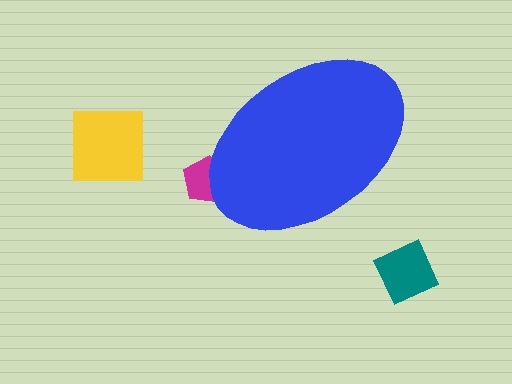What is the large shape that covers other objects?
A blue ellipse.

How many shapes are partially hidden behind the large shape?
1 shape is partially hidden.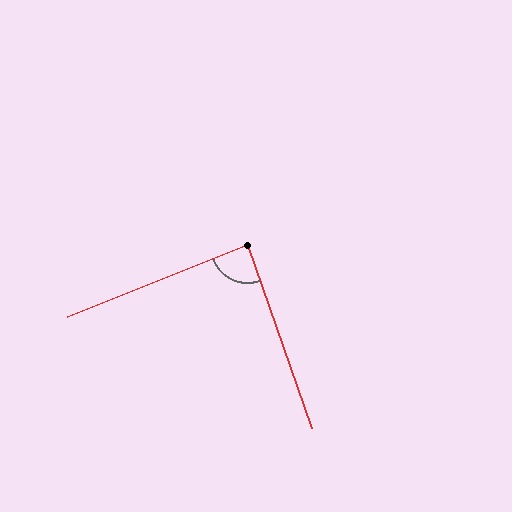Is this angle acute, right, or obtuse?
It is approximately a right angle.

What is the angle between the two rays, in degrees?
Approximately 88 degrees.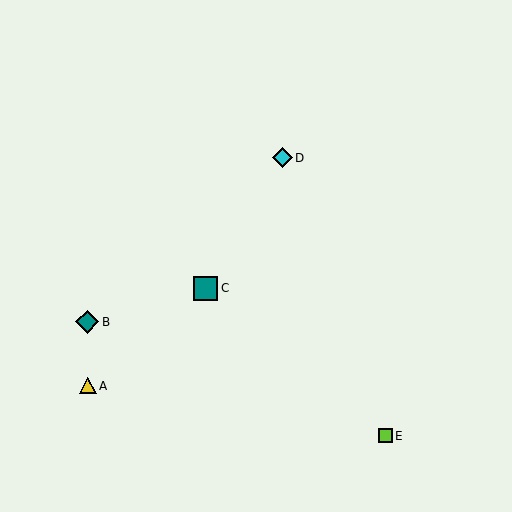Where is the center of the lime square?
The center of the lime square is at (385, 436).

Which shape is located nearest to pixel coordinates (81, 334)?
The teal diamond (labeled B) at (87, 322) is nearest to that location.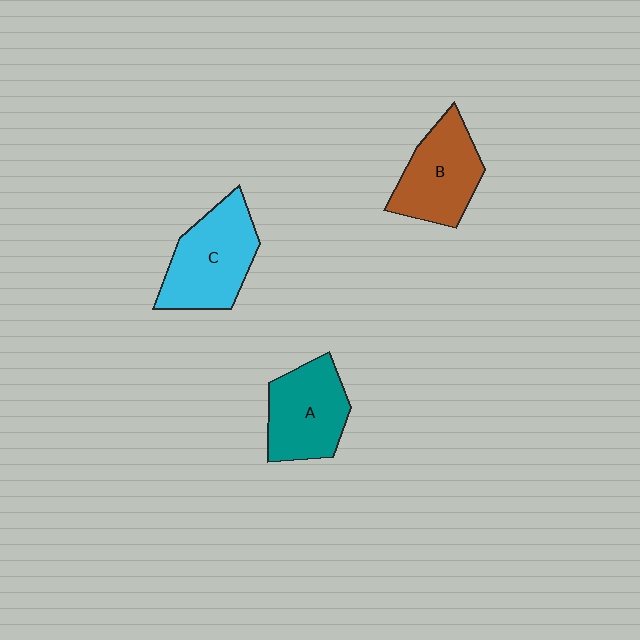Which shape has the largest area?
Shape C (cyan).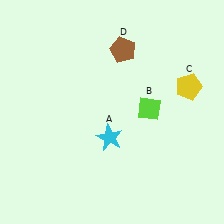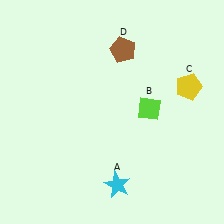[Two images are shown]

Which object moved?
The cyan star (A) moved down.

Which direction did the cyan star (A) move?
The cyan star (A) moved down.